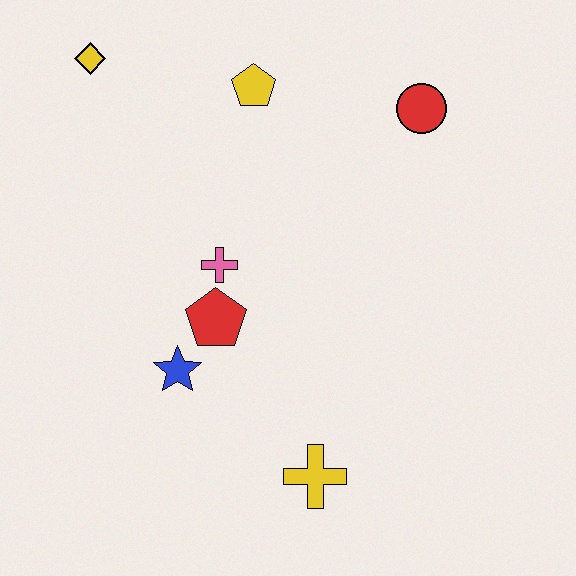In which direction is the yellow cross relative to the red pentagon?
The yellow cross is below the red pentagon.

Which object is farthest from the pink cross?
The red circle is farthest from the pink cross.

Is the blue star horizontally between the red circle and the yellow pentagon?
No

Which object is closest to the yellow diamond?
The yellow pentagon is closest to the yellow diamond.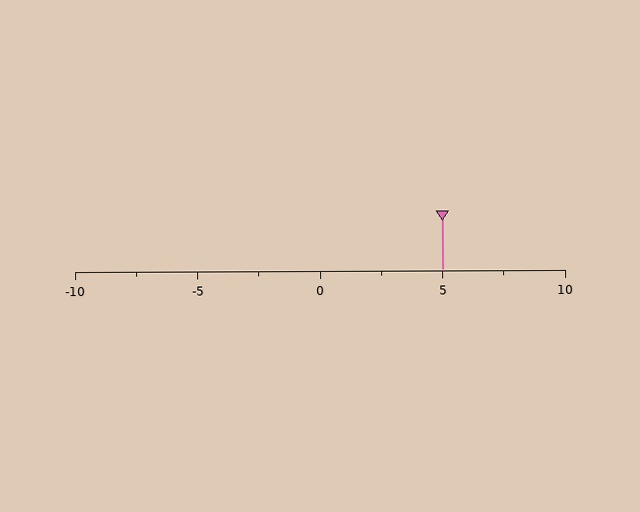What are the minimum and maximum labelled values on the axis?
The axis runs from -10 to 10.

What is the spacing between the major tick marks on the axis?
The major ticks are spaced 5 apart.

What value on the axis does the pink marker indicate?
The marker indicates approximately 5.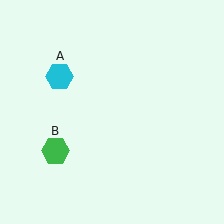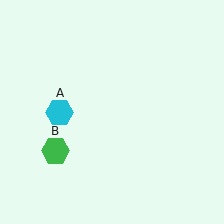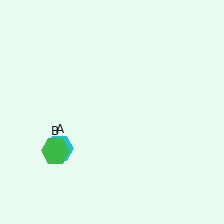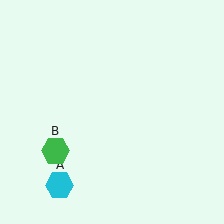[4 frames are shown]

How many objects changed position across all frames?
1 object changed position: cyan hexagon (object A).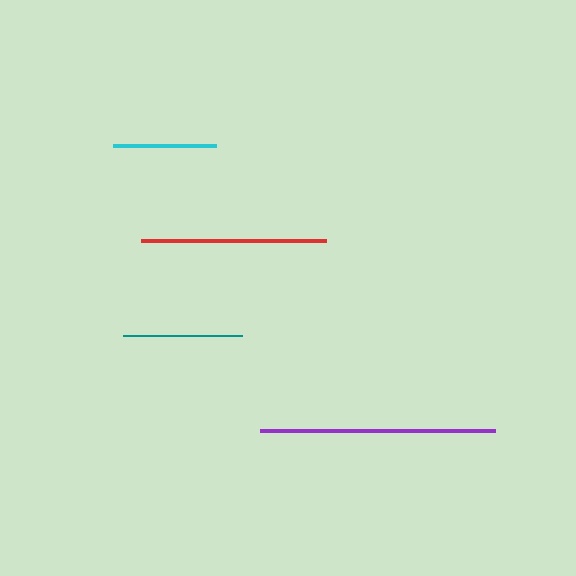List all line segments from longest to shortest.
From longest to shortest: purple, red, teal, cyan.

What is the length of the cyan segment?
The cyan segment is approximately 103 pixels long.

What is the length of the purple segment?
The purple segment is approximately 235 pixels long.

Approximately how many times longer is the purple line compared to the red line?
The purple line is approximately 1.3 times the length of the red line.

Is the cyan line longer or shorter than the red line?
The red line is longer than the cyan line.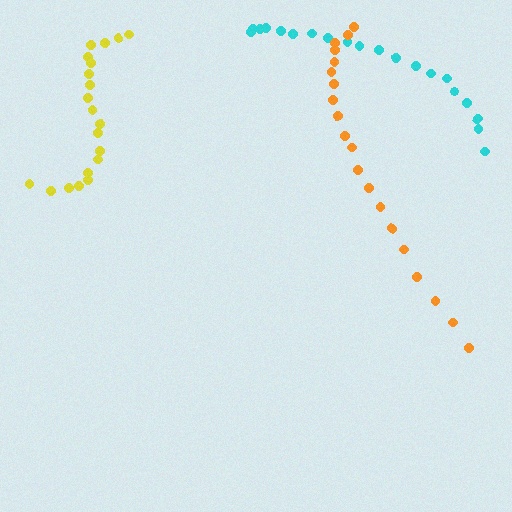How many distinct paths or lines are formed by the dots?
There are 3 distinct paths.